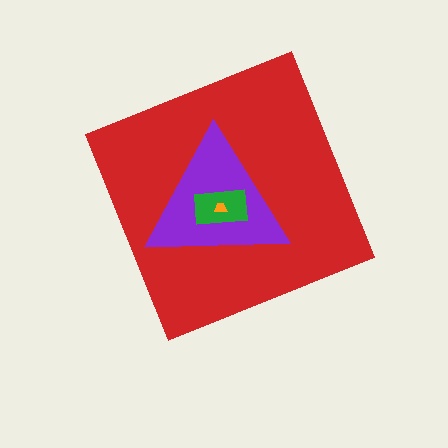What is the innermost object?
The orange trapezoid.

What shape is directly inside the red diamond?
The purple triangle.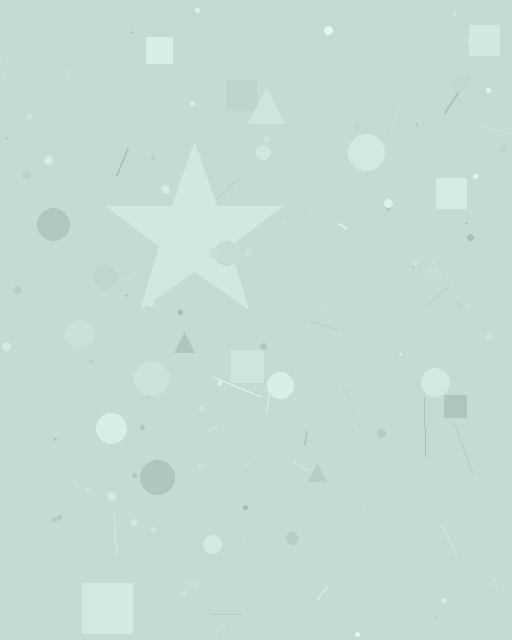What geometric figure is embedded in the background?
A star is embedded in the background.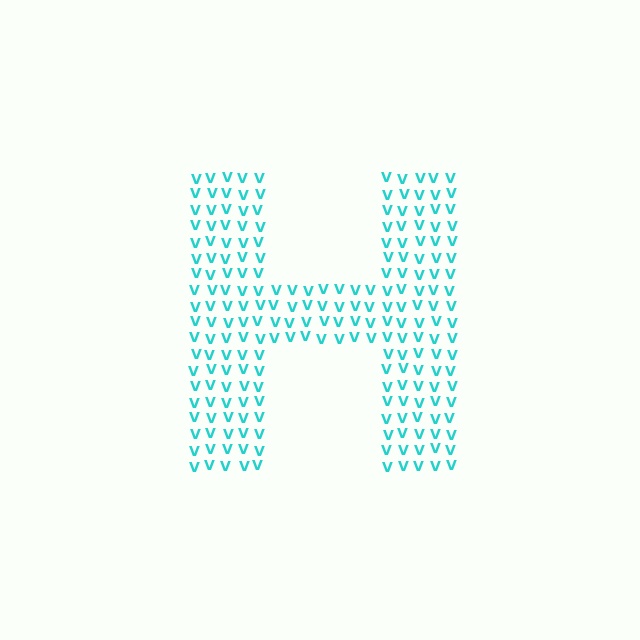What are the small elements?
The small elements are letter V's.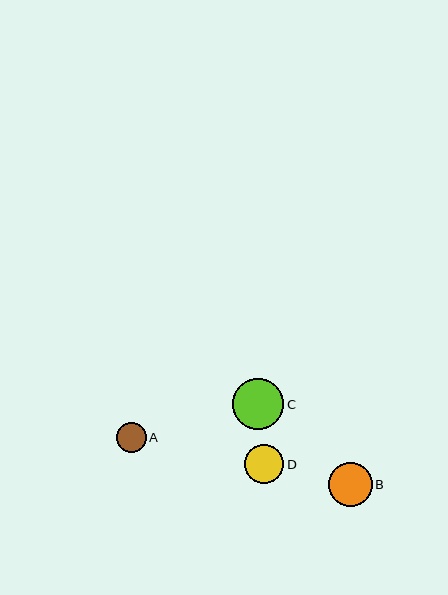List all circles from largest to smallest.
From largest to smallest: C, B, D, A.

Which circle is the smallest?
Circle A is the smallest with a size of approximately 30 pixels.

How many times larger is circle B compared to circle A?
Circle B is approximately 1.5 times the size of circle A.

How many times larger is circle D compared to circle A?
Circle D is approximately 1.3 times the size of circle A.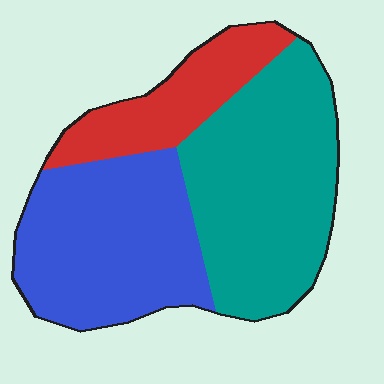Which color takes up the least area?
Red, at roughly 20%.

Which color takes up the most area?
Teal, at roughly 45%.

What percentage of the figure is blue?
Blue covers about 40% of the figure.